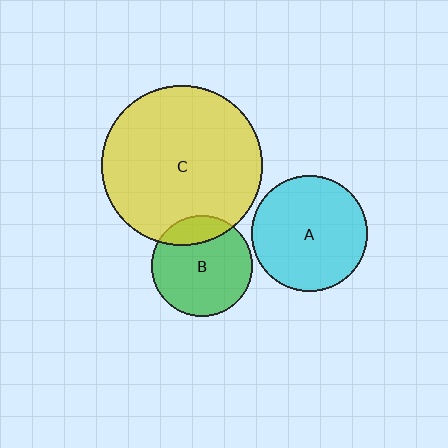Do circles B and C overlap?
Yes.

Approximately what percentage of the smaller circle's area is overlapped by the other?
Approximately 20%.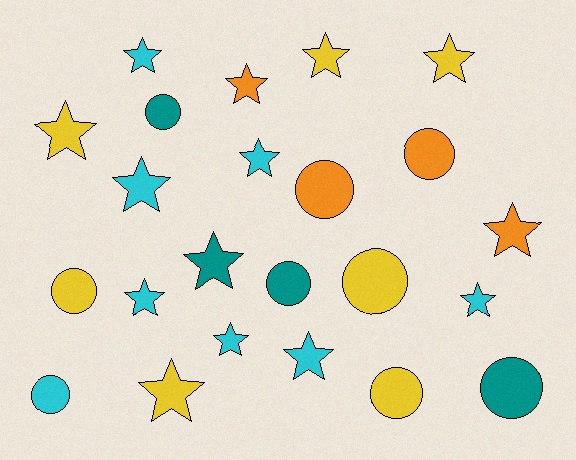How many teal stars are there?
There is 1 teal star.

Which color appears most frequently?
Cyan, with 8 objects.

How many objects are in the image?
There are 23 objects.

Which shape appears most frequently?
Star, with 14 objects.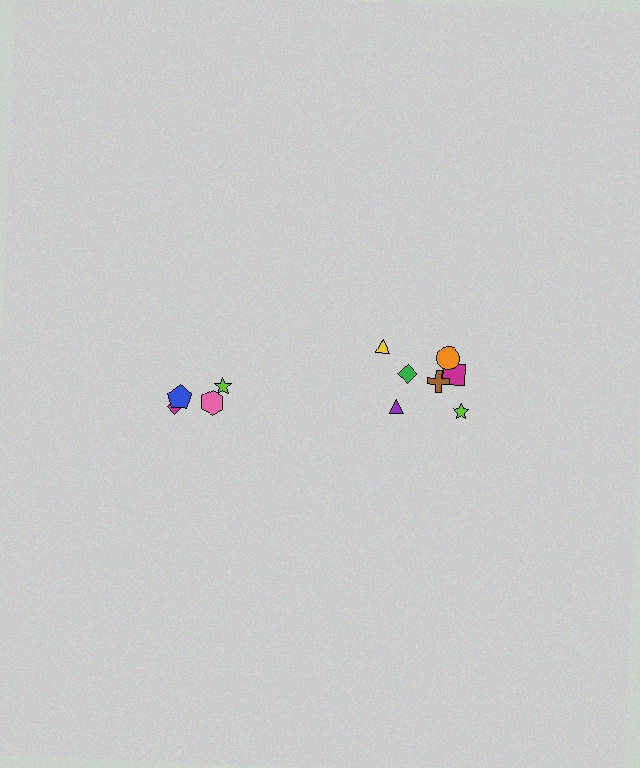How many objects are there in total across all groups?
There are 11 objects.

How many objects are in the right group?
There are 7 objects.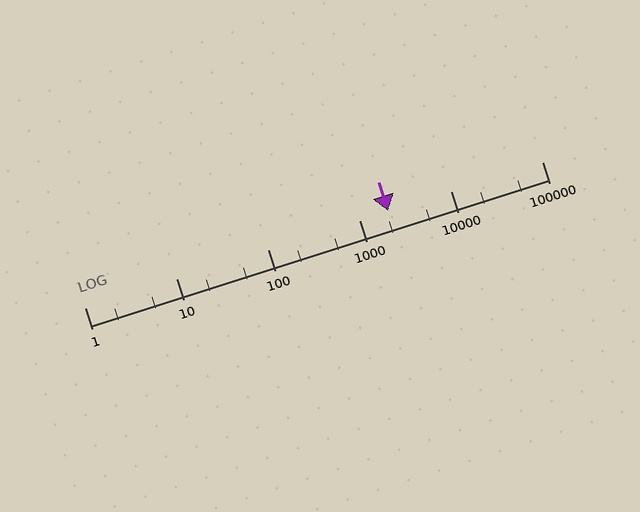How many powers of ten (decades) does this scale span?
The scale spans 5 decades, from 1 to 100000.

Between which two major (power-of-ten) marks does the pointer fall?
The pointer is between 1000 and 10000.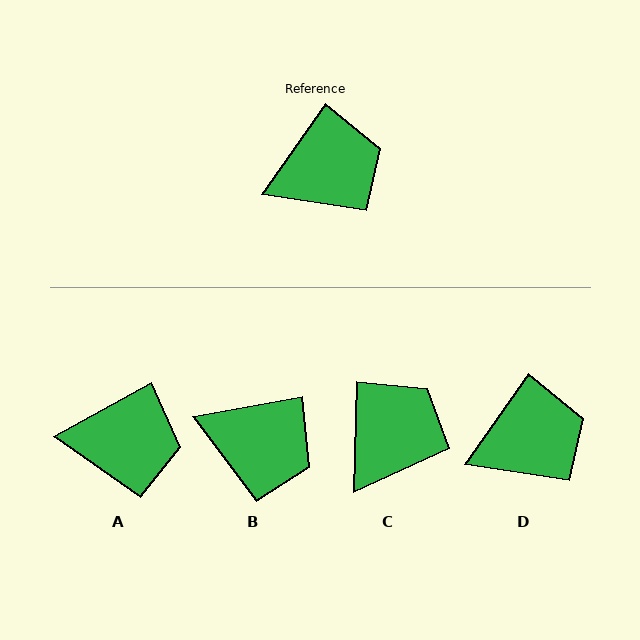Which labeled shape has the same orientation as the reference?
D.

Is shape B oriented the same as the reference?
No, it is off by about 45 degrees.